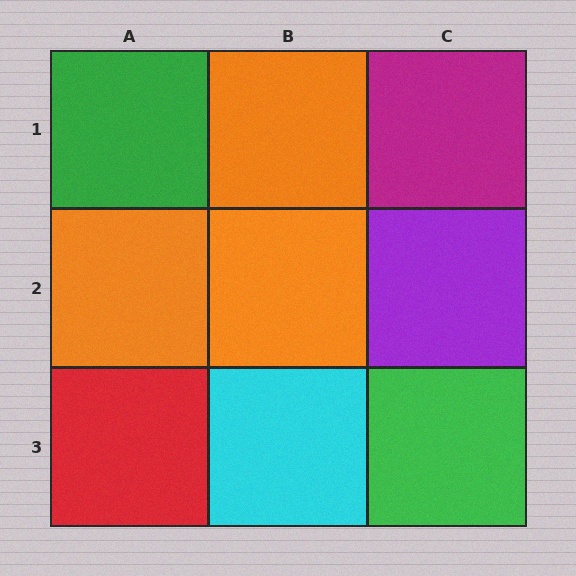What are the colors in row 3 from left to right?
Red, cyan, green.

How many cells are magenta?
1 cell is magenta.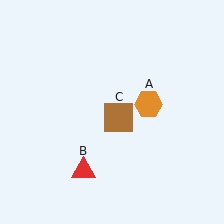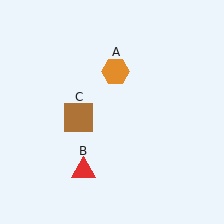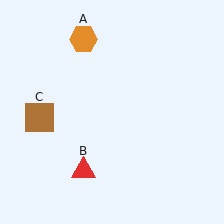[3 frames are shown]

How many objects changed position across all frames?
2 objects changed position: orange hexagon (object A), brown square (object C).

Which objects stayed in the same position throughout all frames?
Red triangle (object B) remained stationary.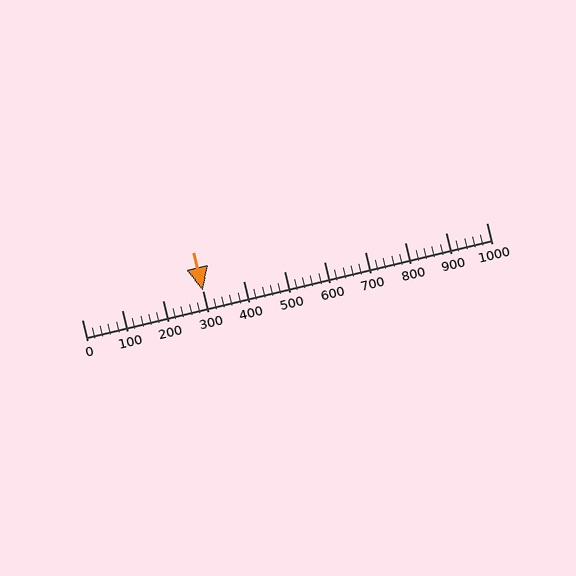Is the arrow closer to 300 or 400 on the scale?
The arrow is closer to 300.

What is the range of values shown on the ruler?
The ruler shows values from 0 to 1000.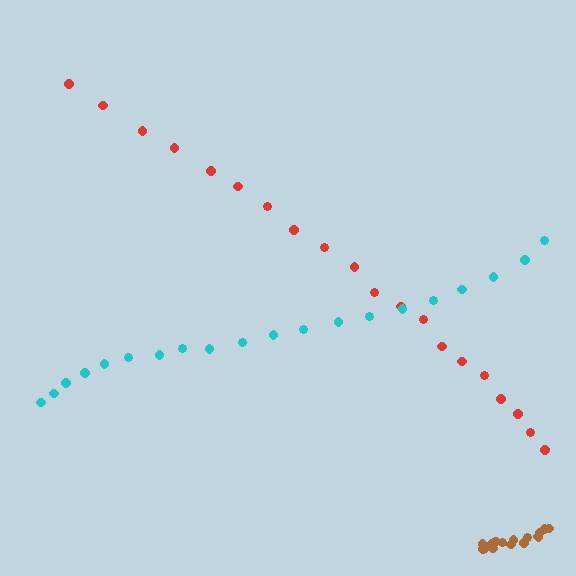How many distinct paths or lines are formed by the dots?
There are 3 distinct paths.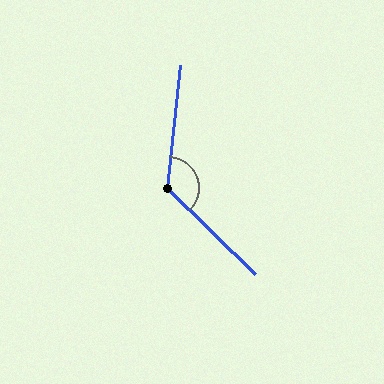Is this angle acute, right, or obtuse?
It is obtuse.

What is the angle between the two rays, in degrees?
Approximately 129 degrees.